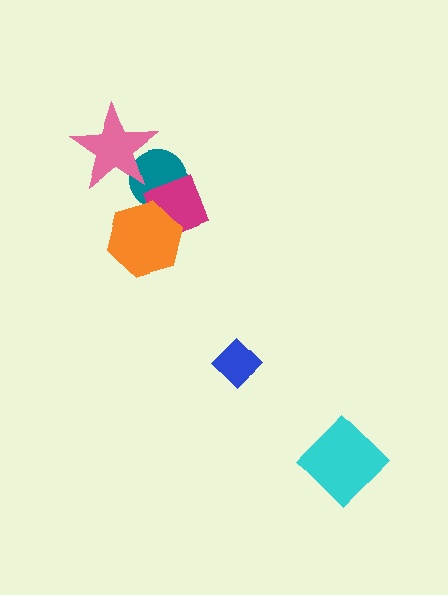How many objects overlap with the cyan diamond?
0 objects overlap with the cyan diamond.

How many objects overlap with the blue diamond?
0 objects overlap with the blue diamond.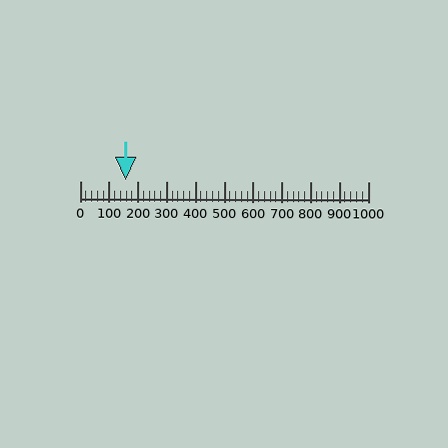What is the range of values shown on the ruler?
The ruler shows values from 0 to 1000.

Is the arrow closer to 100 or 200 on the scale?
The arrow is closer to 200.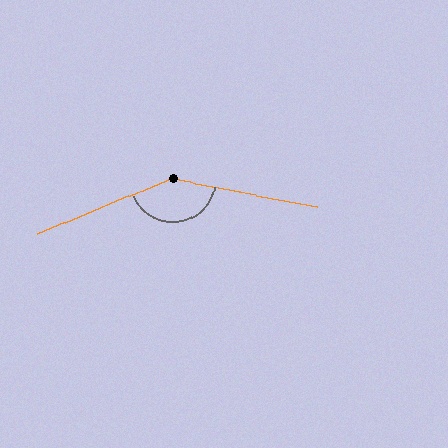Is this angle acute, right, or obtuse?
It is obtuse.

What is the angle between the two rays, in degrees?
Approximately 147 degrees.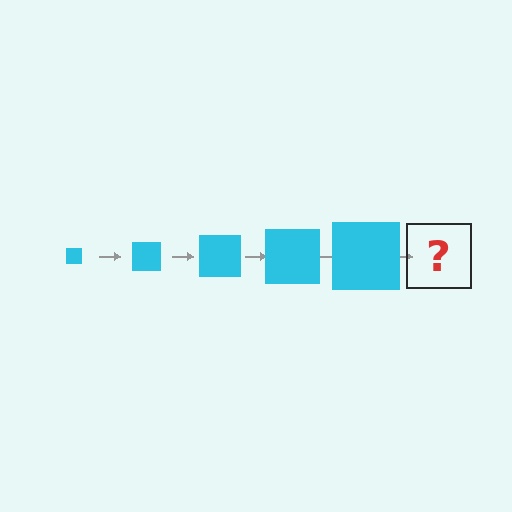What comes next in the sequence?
The next element should be a cyan square, larger than the previous one.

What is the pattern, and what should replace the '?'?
The pattern is that the square gets progressively larger each step. The '?' should be a cyan square, larger than the previous one.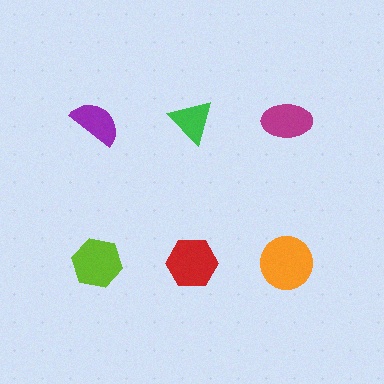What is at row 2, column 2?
A red hexagon.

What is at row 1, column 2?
A green triangle.